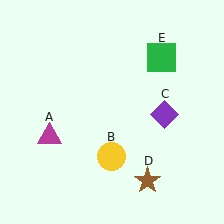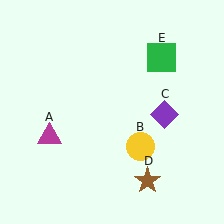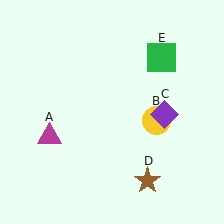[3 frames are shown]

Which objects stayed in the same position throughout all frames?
Magenta triangle (object A) and purple diamond (object C) and brown star (object D) and green square (object E) remained stationary.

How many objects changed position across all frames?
1 object changed position: yellow circle (object B).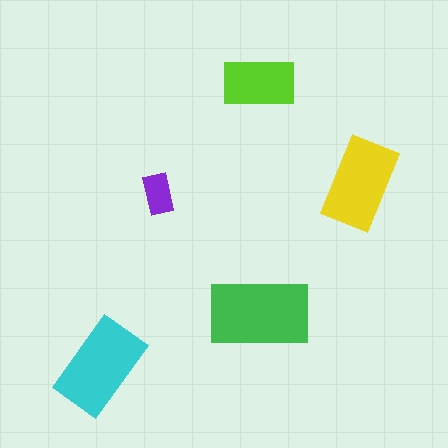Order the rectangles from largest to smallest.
the green one, the cyan one, the yellow one, the lime one, the purple one.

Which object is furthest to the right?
The yellow rectangle is rightmost.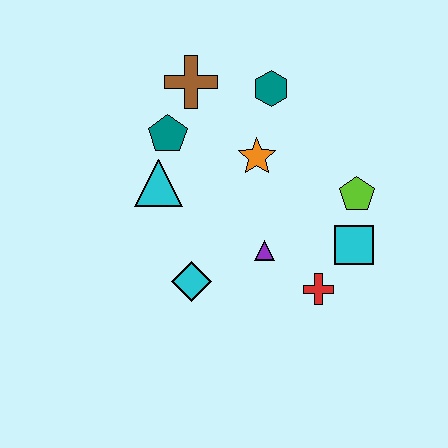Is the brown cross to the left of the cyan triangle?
No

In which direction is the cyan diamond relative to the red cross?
The cyan diamond is to the left of the red cross.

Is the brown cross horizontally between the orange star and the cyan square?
No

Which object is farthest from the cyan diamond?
The teal hexagon is farthest from the cyan diamond.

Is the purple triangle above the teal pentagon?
No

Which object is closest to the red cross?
The cyan square is closest to the red cross.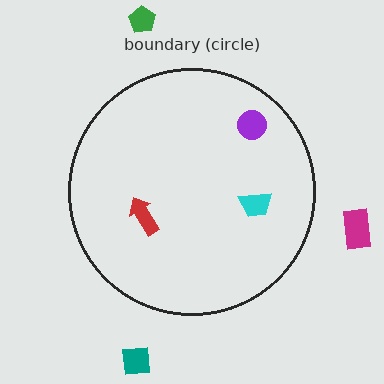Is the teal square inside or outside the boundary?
Outside.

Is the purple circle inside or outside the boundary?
Inside.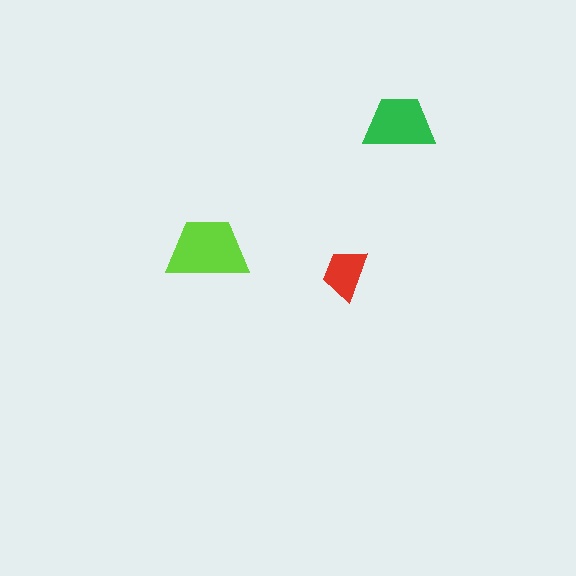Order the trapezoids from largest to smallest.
the lime one, the green one, the red one.